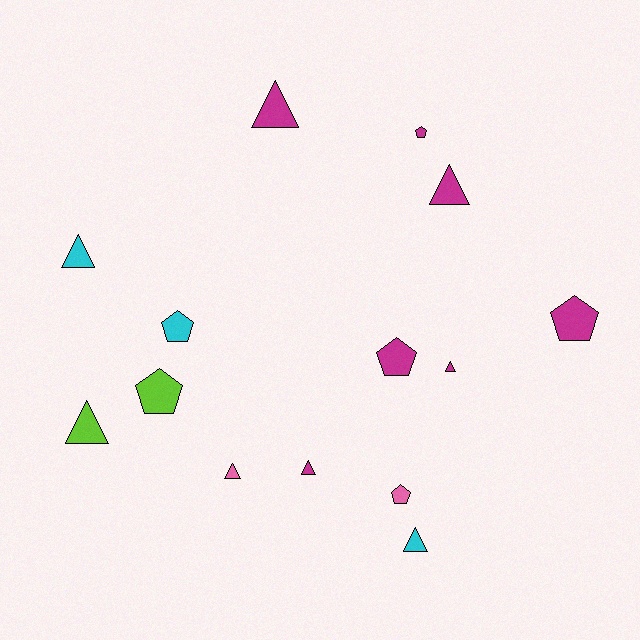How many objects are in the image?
There are 14 objects.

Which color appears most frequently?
Magenta, with 7 objects.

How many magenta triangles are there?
There are 4 magenta triangles.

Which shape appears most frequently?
Triangle, with 8 objects.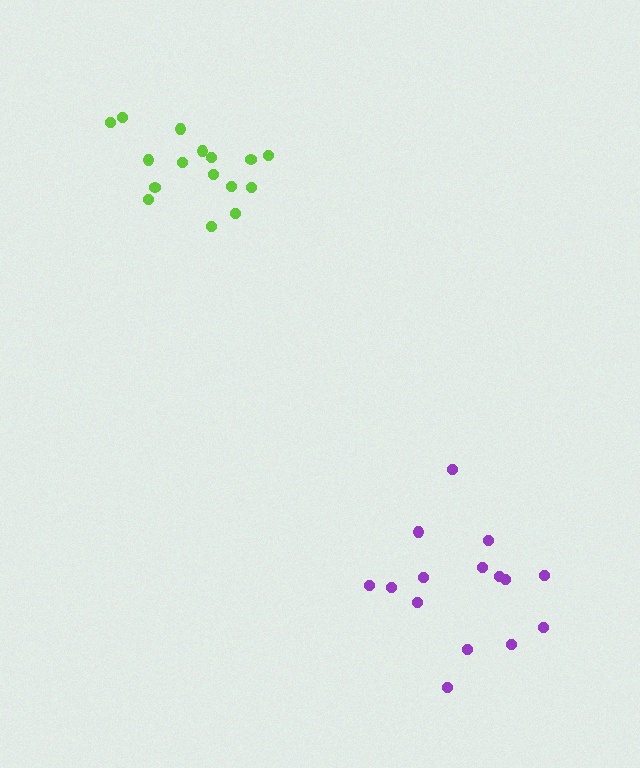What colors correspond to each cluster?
The clusters are colored: lime, purple.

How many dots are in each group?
Group 1: 16 dots, Group 2: 15 dots (31 total).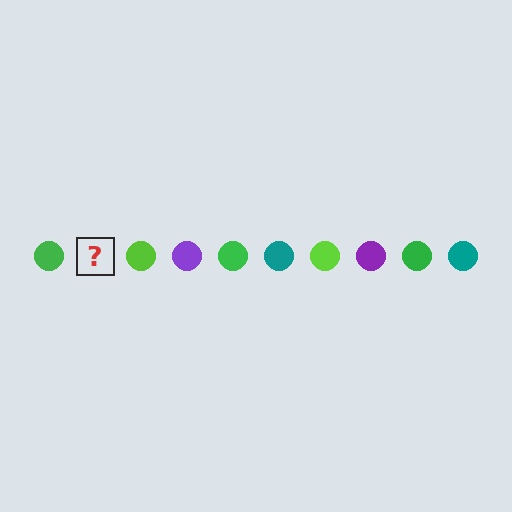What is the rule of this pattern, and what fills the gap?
The rule is that the pattern cycles through green, teal, lime, purple circles. The gap should be filled with a teal circle.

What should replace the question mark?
The question mark should be replaced with a teal circle.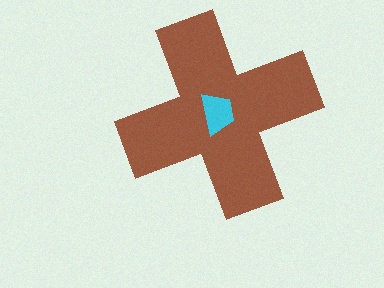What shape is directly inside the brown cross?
The cyan trapezoid.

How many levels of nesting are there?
2.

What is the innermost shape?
The cyan trapezoid.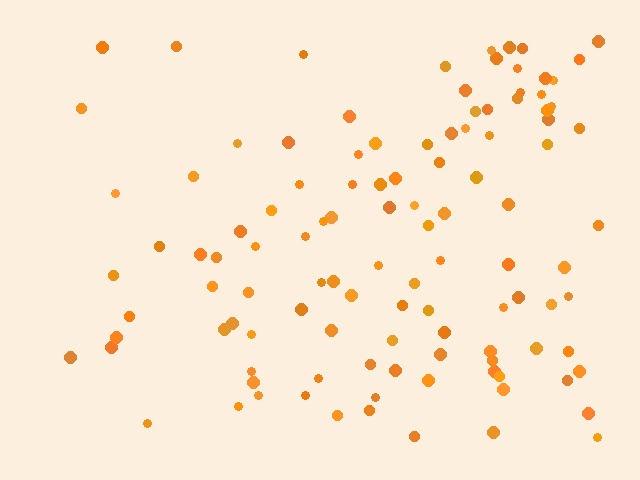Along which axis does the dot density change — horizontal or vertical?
Horizontal.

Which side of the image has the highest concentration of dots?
The right.